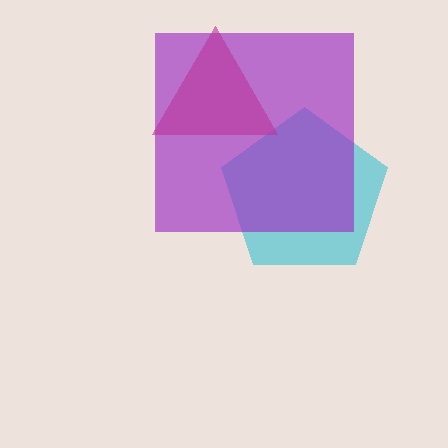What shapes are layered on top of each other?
The layered shapes are: a cyan pentagon, a purple square, a magenta triangle.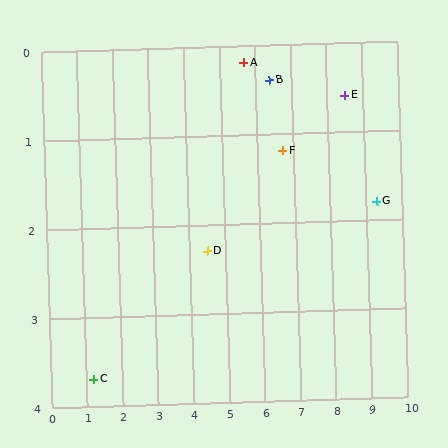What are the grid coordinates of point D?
Point D is at approximately (4.5, 2.3).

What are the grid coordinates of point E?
Point E is at approximately (8.5, 0.6).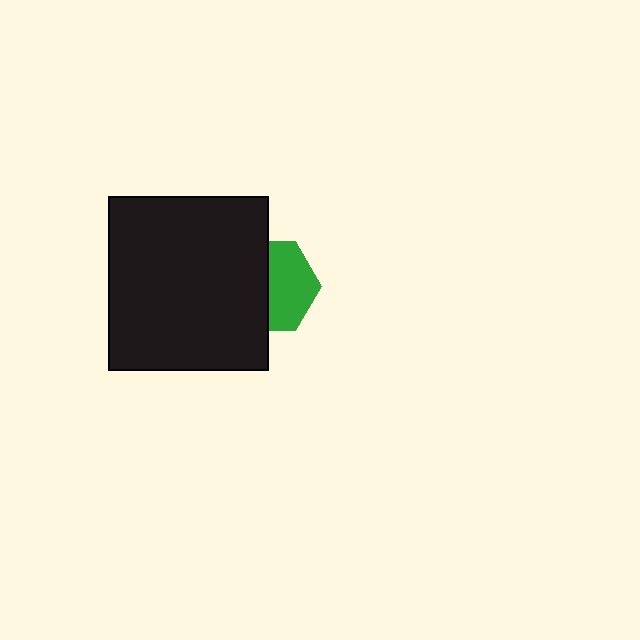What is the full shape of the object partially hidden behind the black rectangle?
The partially hidden object is a green hexagon.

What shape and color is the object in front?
The object in front is a black rectangle.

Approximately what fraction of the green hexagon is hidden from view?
Roughly 49% of the green hexagon is hidden behind the black rectangle.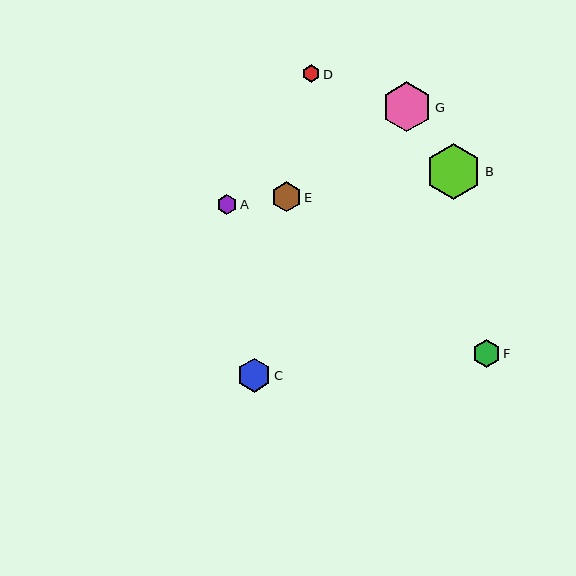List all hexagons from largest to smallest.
From largest to smallest: B, G, C, E, F, A, D.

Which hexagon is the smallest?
Hexagon D is the smallest with a size of approximately 17 pixels.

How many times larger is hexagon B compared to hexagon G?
Hexagon B is approximately 1.1 times the size of hexagon G.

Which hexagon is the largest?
Hexagon B is the largest with a size of approximately 56 pixels.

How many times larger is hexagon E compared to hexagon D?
Hexagon E is approximately 1.7 times the size of hexagon D.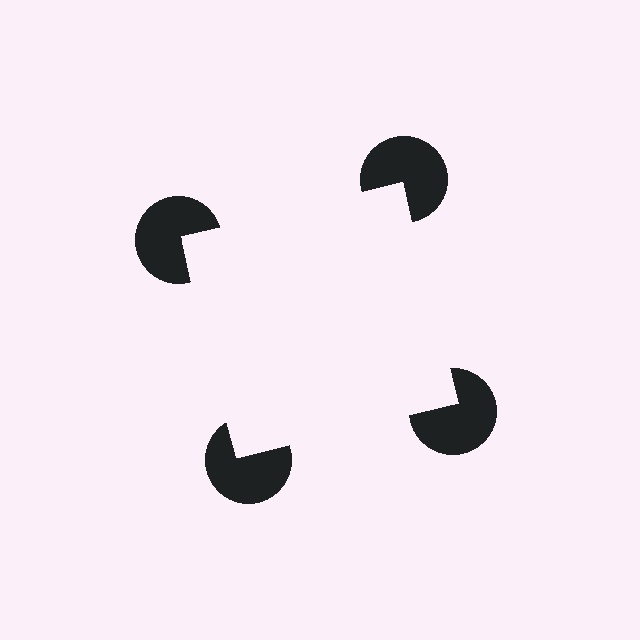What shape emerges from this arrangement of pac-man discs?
An illusory square — its edges are inferred from the aligned wedge cuts in the pac-man discs, not physically drawn.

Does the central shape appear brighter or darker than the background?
It typically appears slightly brighter than the background, even though no actual brightness change is drawn.